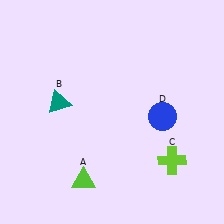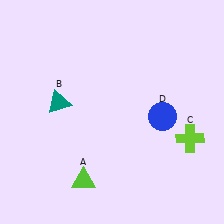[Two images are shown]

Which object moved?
The lime cross (C) moved up.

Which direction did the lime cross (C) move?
The lime cross (C) moved up.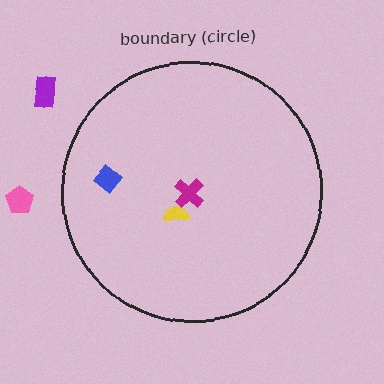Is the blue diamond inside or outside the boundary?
Inside.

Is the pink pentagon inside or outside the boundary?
Outside.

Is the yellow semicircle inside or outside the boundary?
Inside.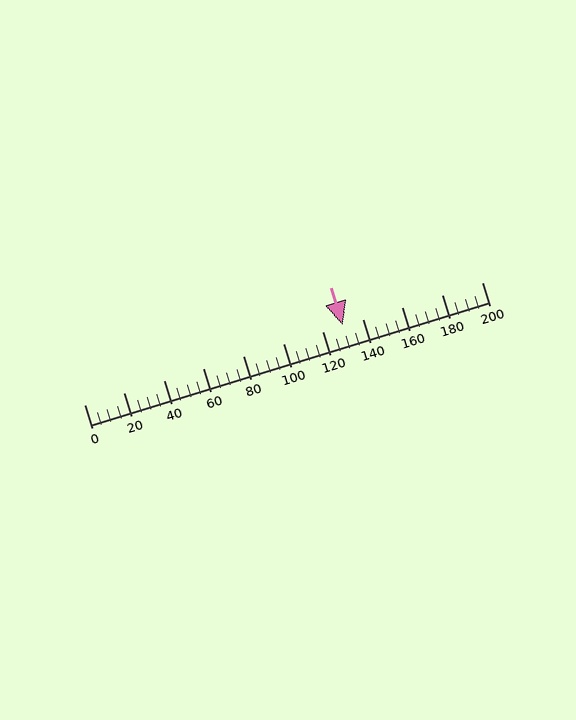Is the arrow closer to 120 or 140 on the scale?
The arrow is closer to 140.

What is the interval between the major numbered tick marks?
The major tick marks are spaced 20 units apart.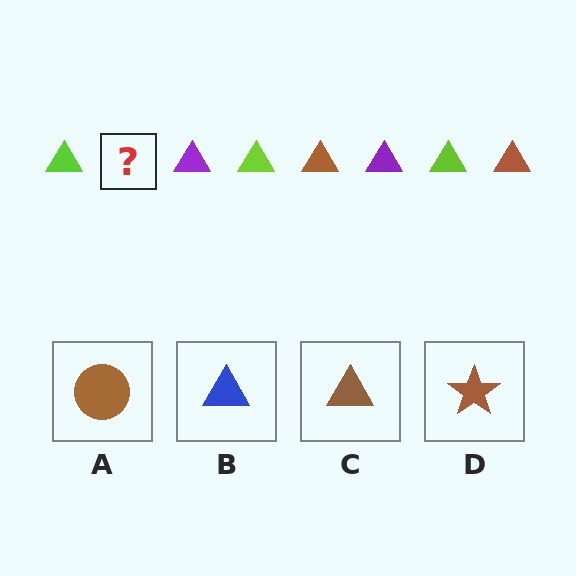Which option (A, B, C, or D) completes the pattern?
C.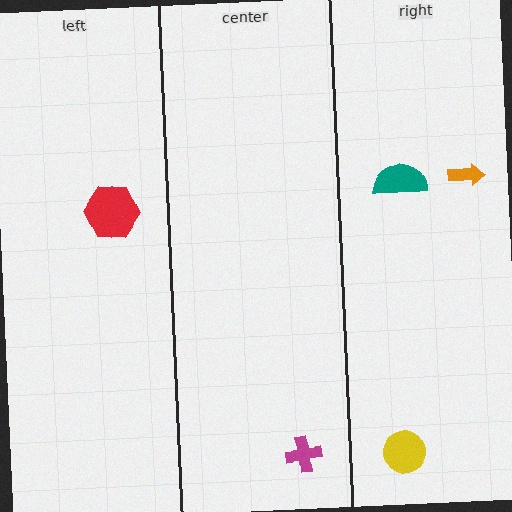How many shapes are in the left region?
1.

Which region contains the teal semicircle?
The right region.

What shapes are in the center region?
The magenta cross.